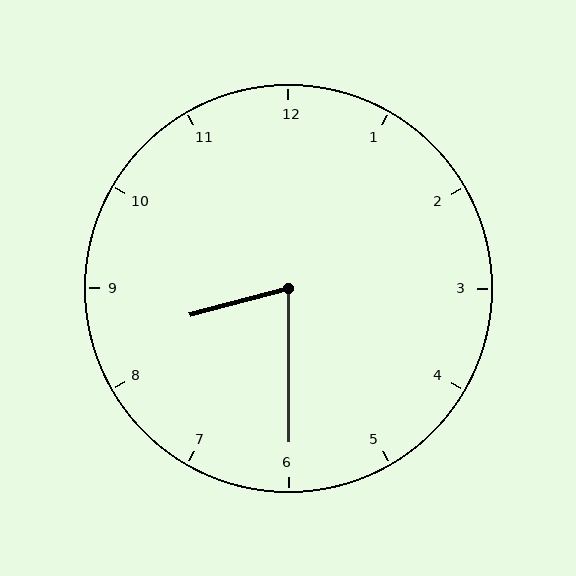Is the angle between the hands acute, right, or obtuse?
It is acute.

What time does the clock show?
8:30.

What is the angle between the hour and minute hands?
Approximately 75 degrees.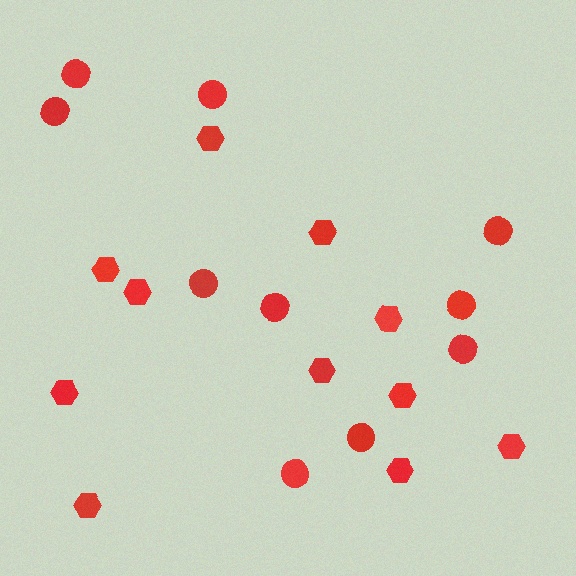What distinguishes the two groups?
There are 2 groups: one group of circles (10) and one group of hexagons (11).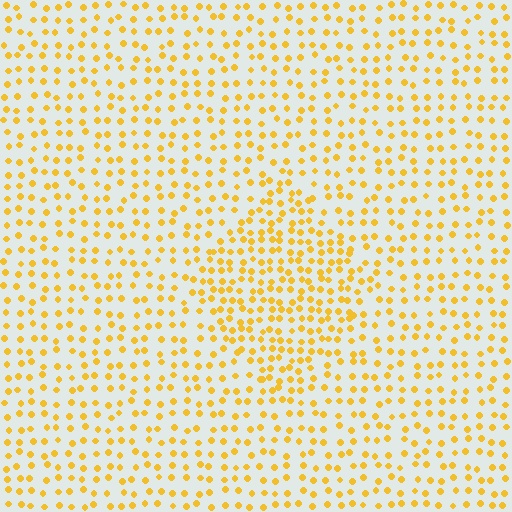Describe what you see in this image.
The image contains small yellow elements arranged at two different densities. A diamond-shaped region is visible where the elements are more densely packed than the surrounding area.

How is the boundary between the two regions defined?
The boundary is defined by a change in element density (approximately 1.7x ratio). All elements are the same color, size, and shape.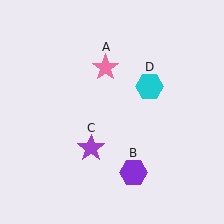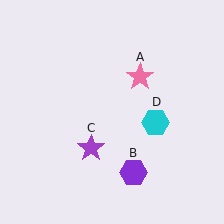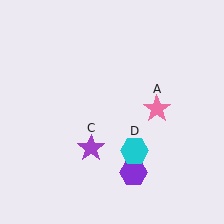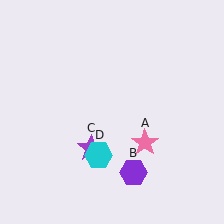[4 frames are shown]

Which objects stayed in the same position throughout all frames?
Purple hexagon (object B) and purple star (object C) remained stationary.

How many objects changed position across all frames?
2 objects changed position: pink star (object A), cyan hexagon (object D).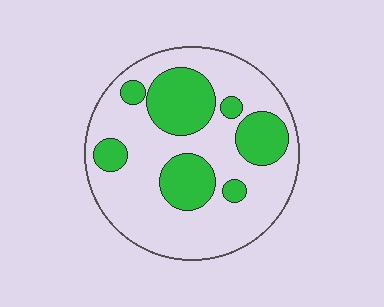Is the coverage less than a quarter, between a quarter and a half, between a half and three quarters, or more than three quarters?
Between a quarter and a half.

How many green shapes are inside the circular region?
7.